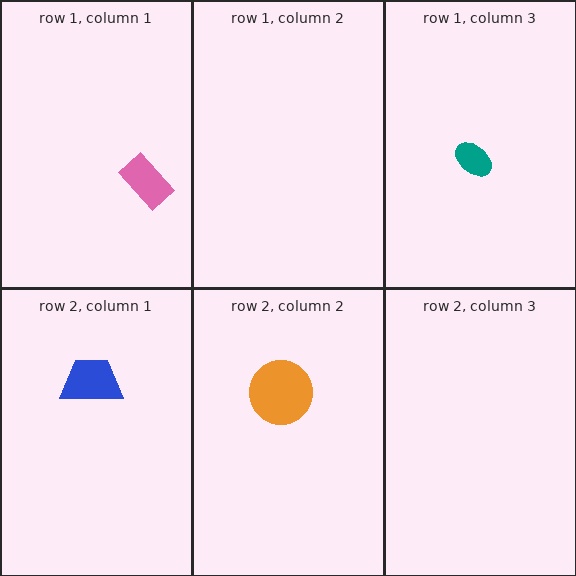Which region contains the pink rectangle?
The row 1, column 1 region.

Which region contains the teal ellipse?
The row 1, column 3 region.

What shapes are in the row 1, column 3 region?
The teal ellipse.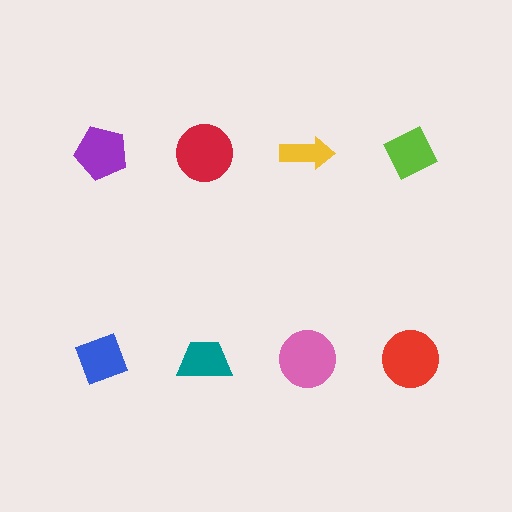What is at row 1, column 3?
A yellow arrow.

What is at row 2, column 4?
A red circle.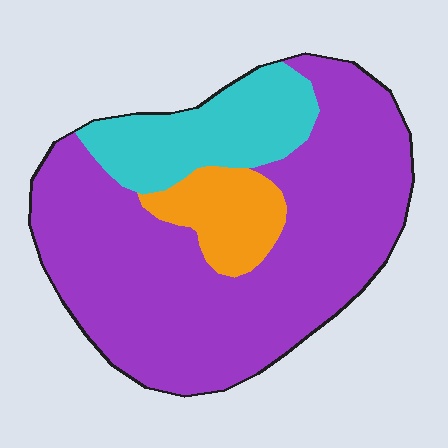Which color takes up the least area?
Orange, at roughly 10%.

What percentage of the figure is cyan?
Cyan covers about 20% of the figure.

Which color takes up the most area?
Purple, at roughly 70%.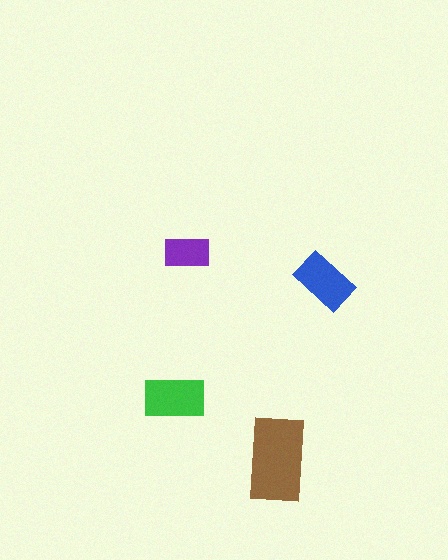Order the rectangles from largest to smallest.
the brown one, the green one, the blue one, the purple one.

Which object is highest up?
The purple rectangle is topmost.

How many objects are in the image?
There are 4 objects in the image.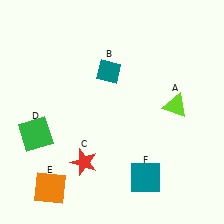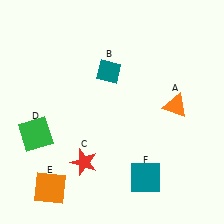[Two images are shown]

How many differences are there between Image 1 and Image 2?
There is 1 difference between the two images.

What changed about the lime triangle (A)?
In Image 1, A is lime. In Image 2, it changed to orange.